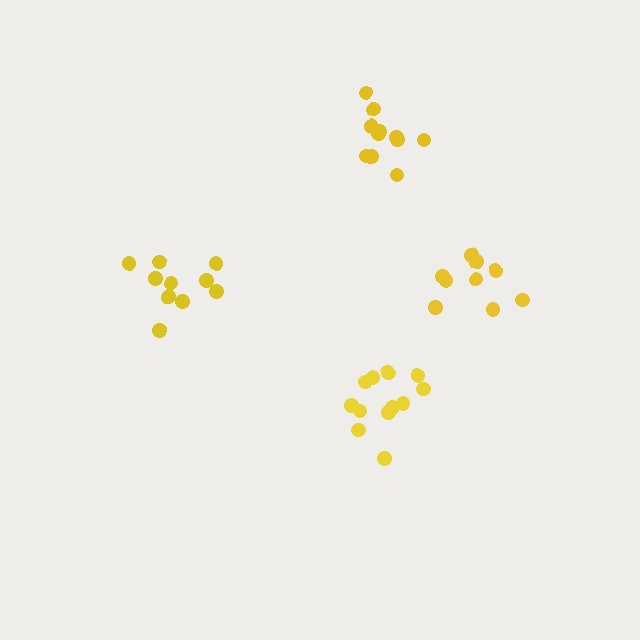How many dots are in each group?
Group 1: 12 dots, Group 2: 10 dots, Group 3: 9 dots, Group 4: 11 dots (42 total).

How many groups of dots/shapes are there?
There are 4 groups.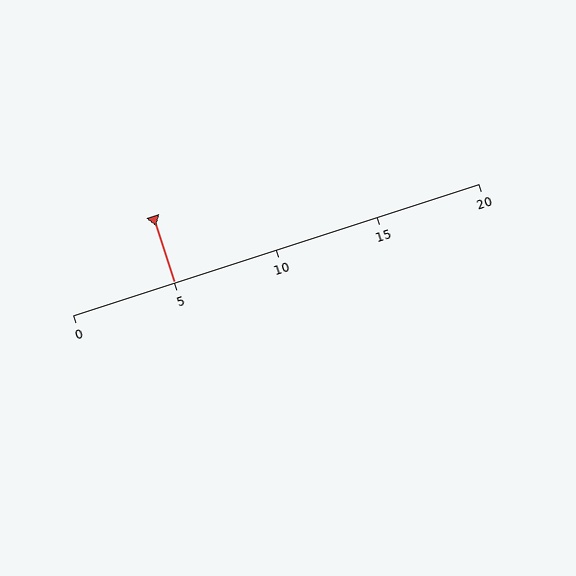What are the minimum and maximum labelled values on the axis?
The axis runs from 0 to 20.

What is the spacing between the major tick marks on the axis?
The major ticks are spaced 5 apart.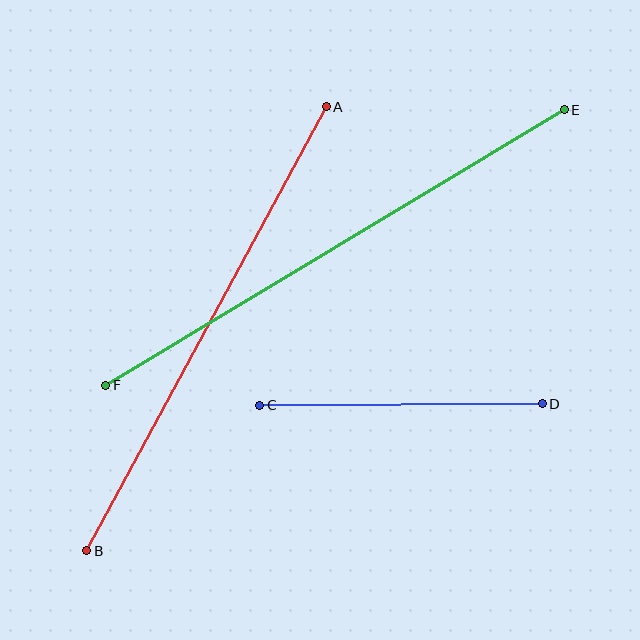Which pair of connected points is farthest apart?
Points E and F are farthest apart.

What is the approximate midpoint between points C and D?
The midpoint is at approximately (401, 404) pixels.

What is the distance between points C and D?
The distance is approximately 282 pixels.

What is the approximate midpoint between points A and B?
The midpoint is at approximately (207, 329) pixels.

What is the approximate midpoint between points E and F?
The midpoint is at approximately (335, 247) pixels.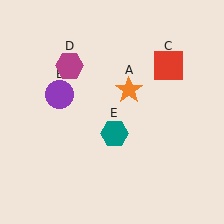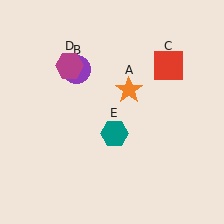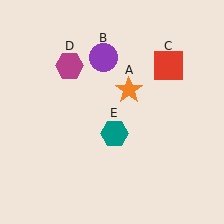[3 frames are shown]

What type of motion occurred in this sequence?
The purple circle (object B) rotated clockwise around the center of the scene.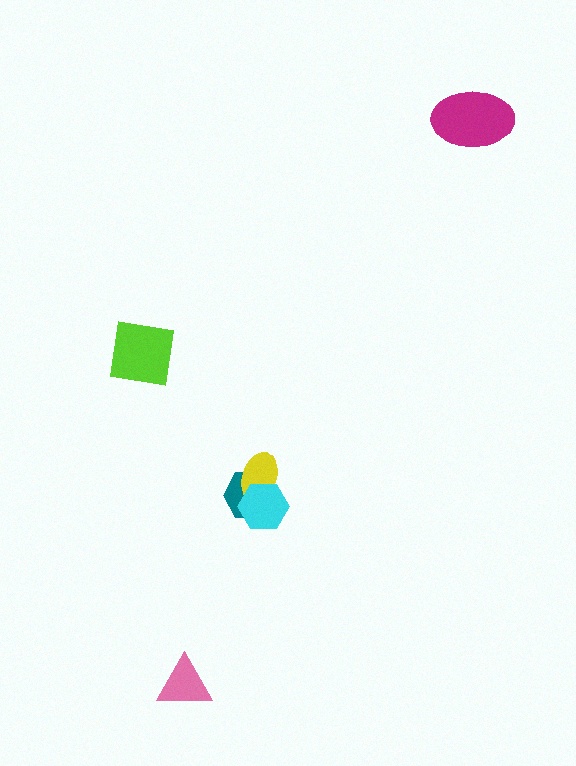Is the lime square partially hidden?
No, no other shape covers it.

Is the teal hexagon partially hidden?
Yes, it is partially covered by another shape.